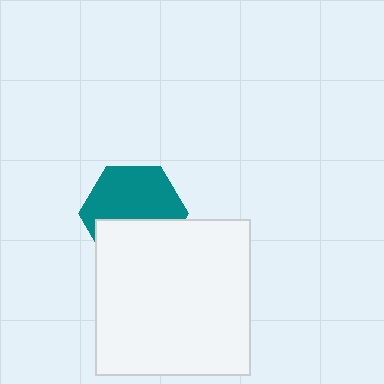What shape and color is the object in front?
The object in front is a white square.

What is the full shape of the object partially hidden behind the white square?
The partially hidden object is a teal hexagon.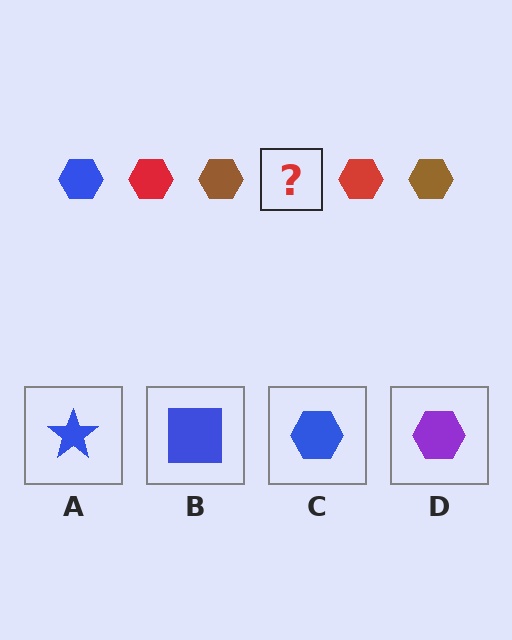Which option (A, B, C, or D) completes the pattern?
C.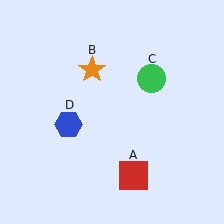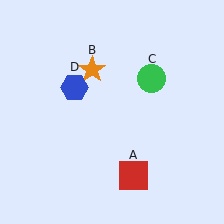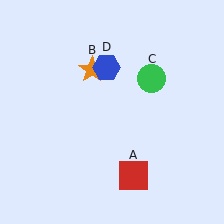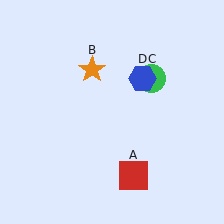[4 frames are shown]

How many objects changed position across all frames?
1 object changed position: blue hexagon (object D).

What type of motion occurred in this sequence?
The blue hexagon (object D) rotated clockwise around the center of the scene.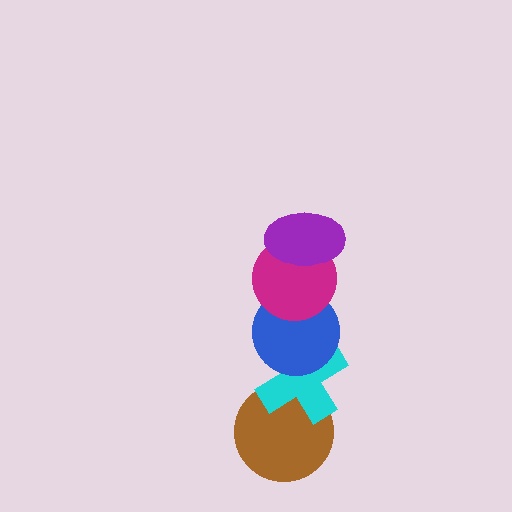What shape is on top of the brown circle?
The cyan cross is on top of the brown circle.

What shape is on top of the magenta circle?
The purple ellipse is on top of the magenta circle.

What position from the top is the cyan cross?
The cyan cross is 4th from the top.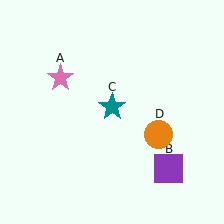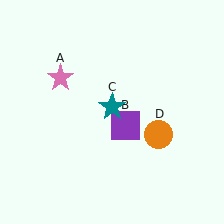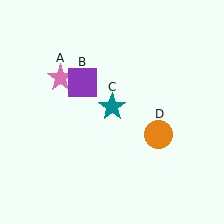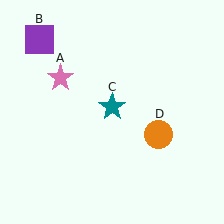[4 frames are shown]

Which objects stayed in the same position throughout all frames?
Pink star (object A) and teal star (object C) and orange circle (object D) remained stationary.